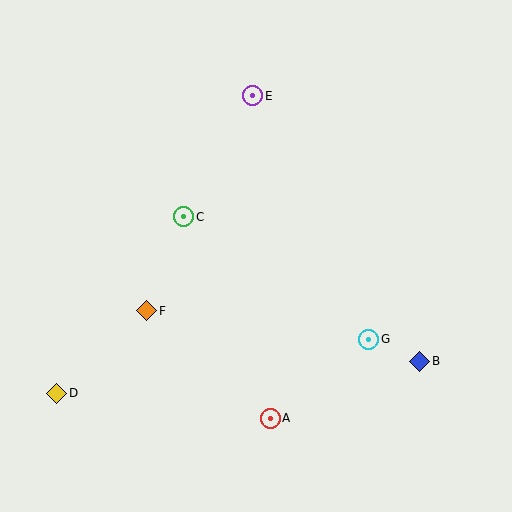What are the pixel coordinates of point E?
Point E is at (253, 96).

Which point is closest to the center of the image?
Point C at (184, 217) is closest to the center.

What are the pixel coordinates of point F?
Point F is at (147, 311).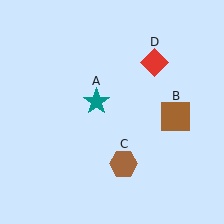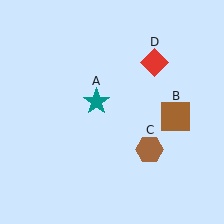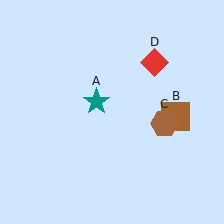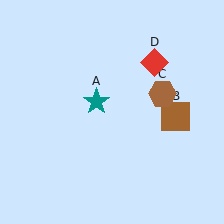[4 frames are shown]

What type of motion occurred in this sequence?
The brown hexagon (object C) rotated counterclockwise around the center of the scene.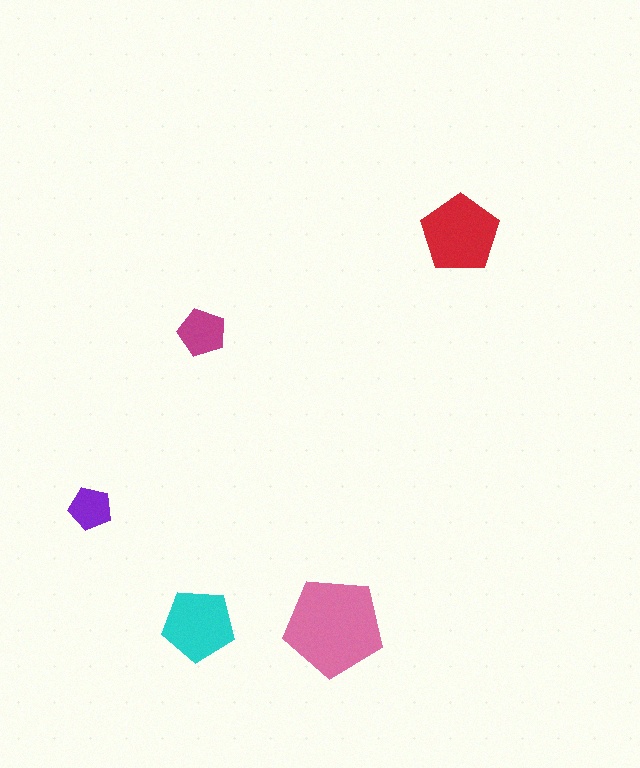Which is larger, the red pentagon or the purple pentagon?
The red one.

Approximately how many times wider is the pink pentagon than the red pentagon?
About 1.5 times wider.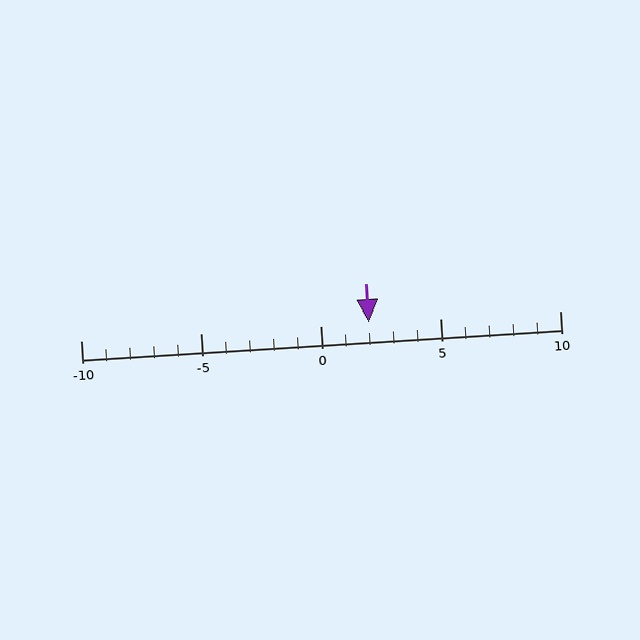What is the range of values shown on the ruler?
The ruler shows values from -10 to 10.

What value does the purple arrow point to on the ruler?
The purple arrow points to approximately 2.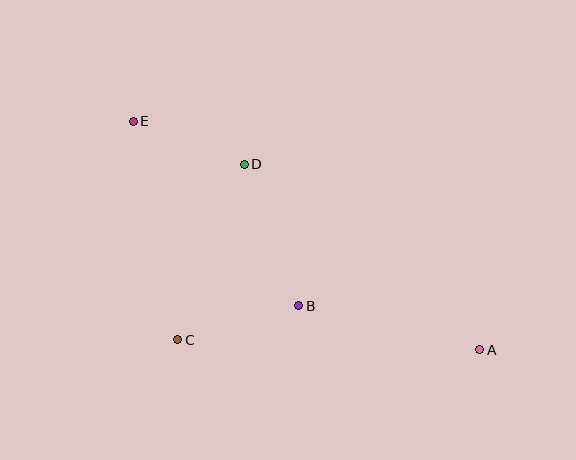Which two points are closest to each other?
Points D and E are closest to each other.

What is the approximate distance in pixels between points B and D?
The distance between B and D is approximately 151 pixels.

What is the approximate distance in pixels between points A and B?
The distance between A and B is approximately 187 pixels.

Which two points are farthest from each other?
Points A and E are farthest from each other.